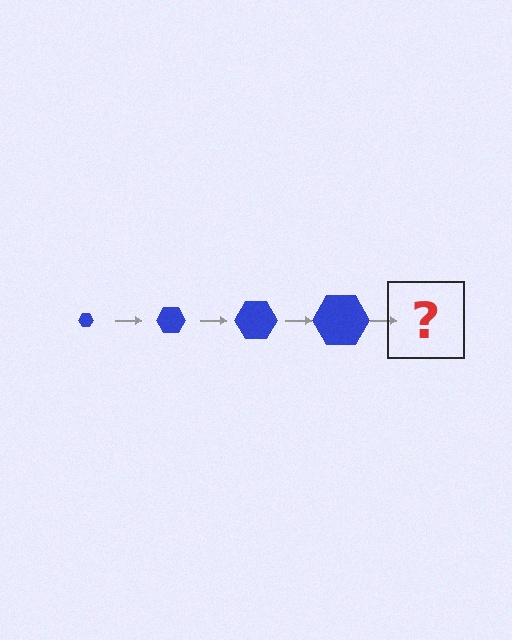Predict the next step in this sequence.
The next step is a blue hexagon, larger than the previous one.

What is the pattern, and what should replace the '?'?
The pattern is that the hexagon gets progressively larger each step. The '?' should be a blue hexagon, larger than the previous one.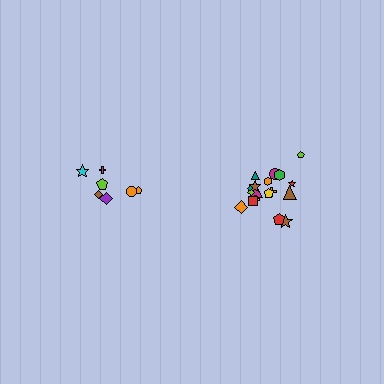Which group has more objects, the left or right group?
The right group.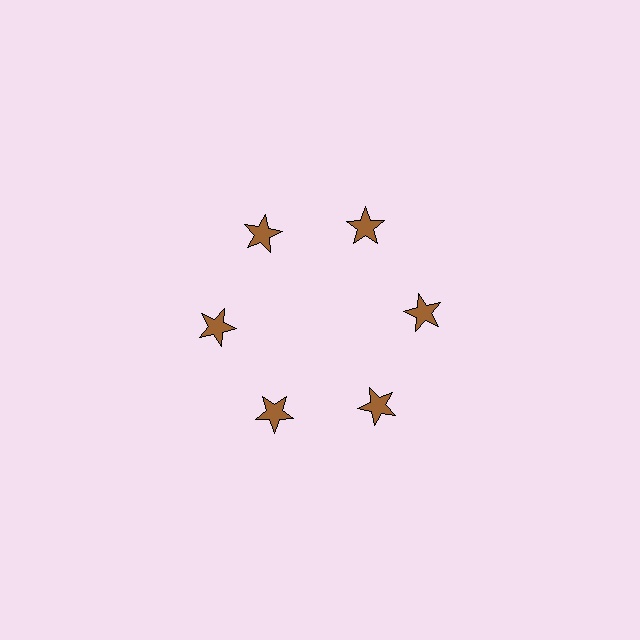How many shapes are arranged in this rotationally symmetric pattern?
There are 6 shapes, arranged in 6 groups of 1.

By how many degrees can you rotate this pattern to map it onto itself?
The pattern maps onto itself every 60 degrees of rotation.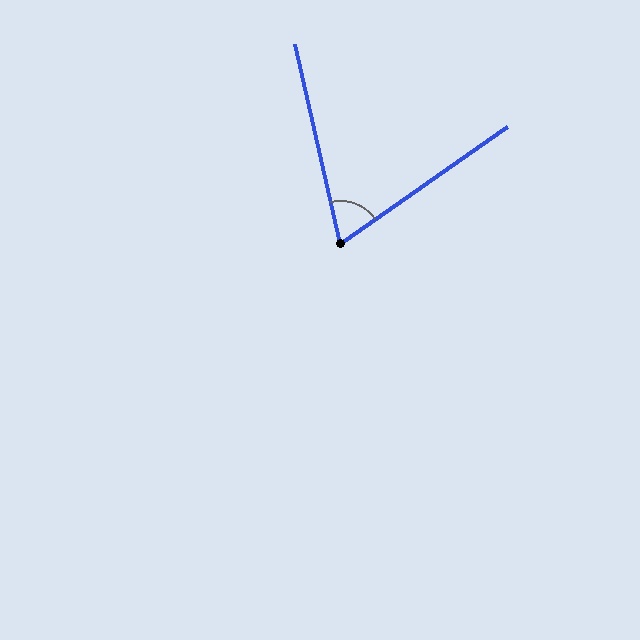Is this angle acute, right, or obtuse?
It is acute.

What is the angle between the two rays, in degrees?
Approximately 68 degrees.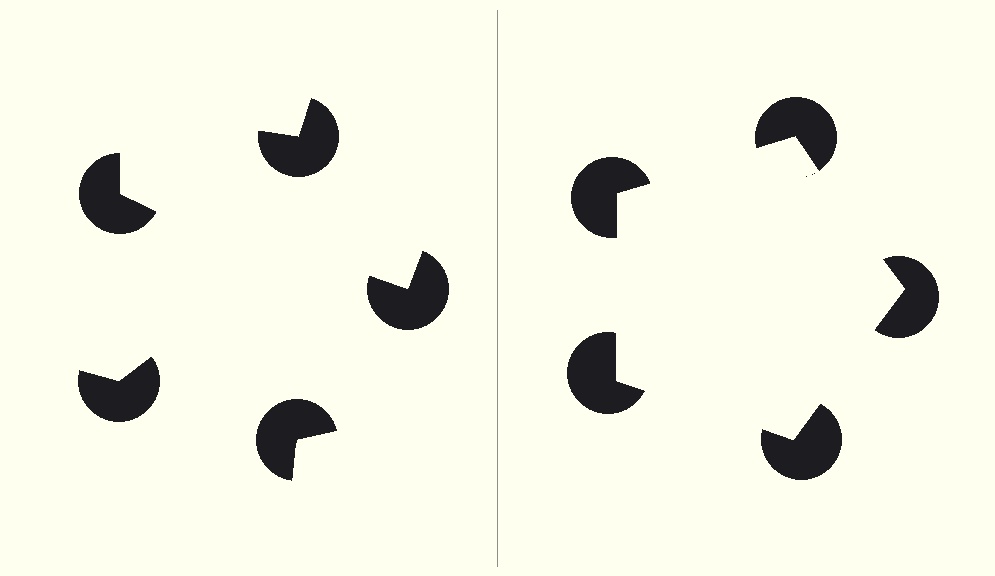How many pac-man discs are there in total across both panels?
10 — 5 on each side.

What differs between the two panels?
The pac-man discs are positioned identically on both sides; only the wedge orientations differ. On the right they align to a pentagon; on the left they are misaligned.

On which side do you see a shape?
An illusory pentagon appears on the right side. On the left side the wedge cuts are rotated, so no coherent shape forms.